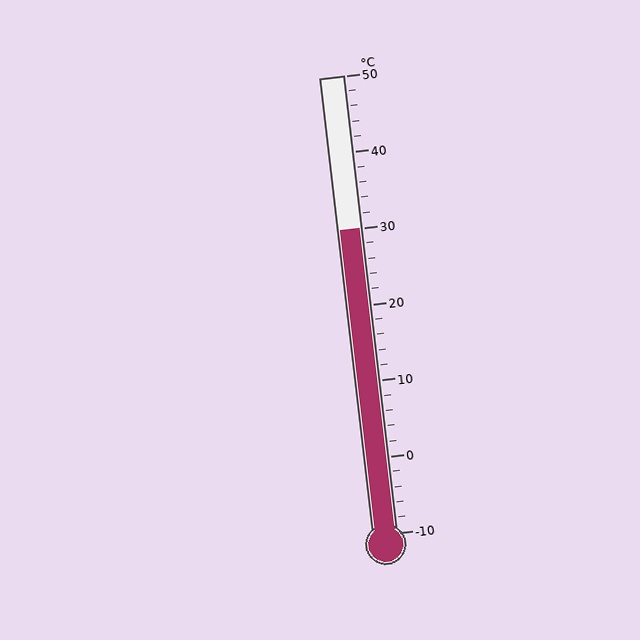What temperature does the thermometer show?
The thermometer shows approximately 30°C.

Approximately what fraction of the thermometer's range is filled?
The thermometer is filled to approximately 65% of its range.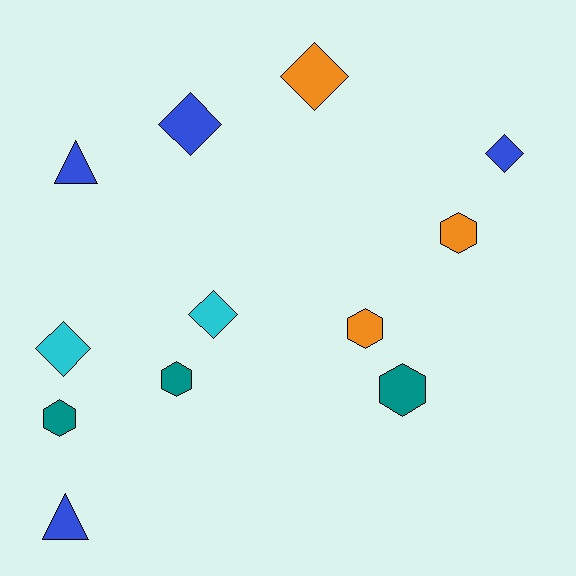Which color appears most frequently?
Blue, with 4 objects.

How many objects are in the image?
There are 12 objects.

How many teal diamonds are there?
There are no teal diamonds.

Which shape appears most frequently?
Hexagon, with 5 objects.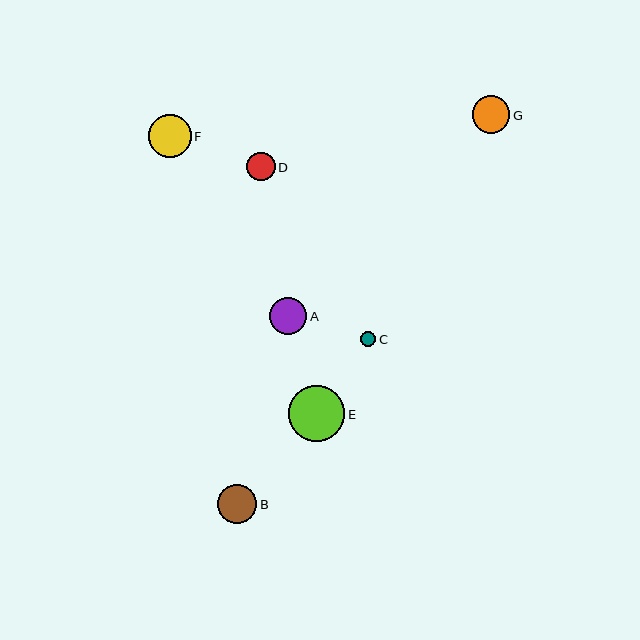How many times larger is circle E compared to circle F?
Circle E is approximately 1.3 times the size of circle F.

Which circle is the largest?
Circle E is the largest with a size of approximately 56 pixels.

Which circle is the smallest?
Circle C is the smallest with a size of approximately 15 pixels.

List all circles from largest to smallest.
From largest to smallest: E, F, B, G, A, D, C.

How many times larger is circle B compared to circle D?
Circle B is approximately 1.4 times the size of circle D.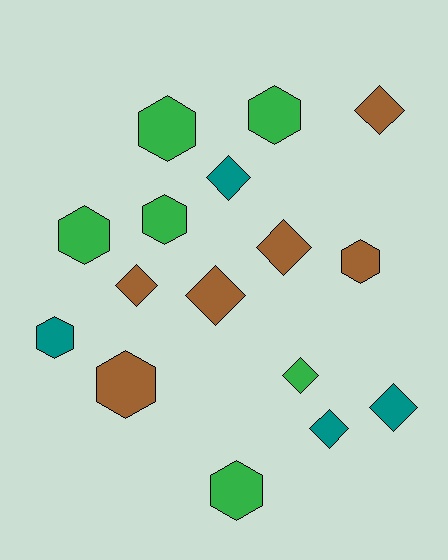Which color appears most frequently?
Green, with 6 objects.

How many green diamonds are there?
There is 1 green diamond.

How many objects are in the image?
There are 16 objects.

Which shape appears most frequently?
Diamond, with 8 objects.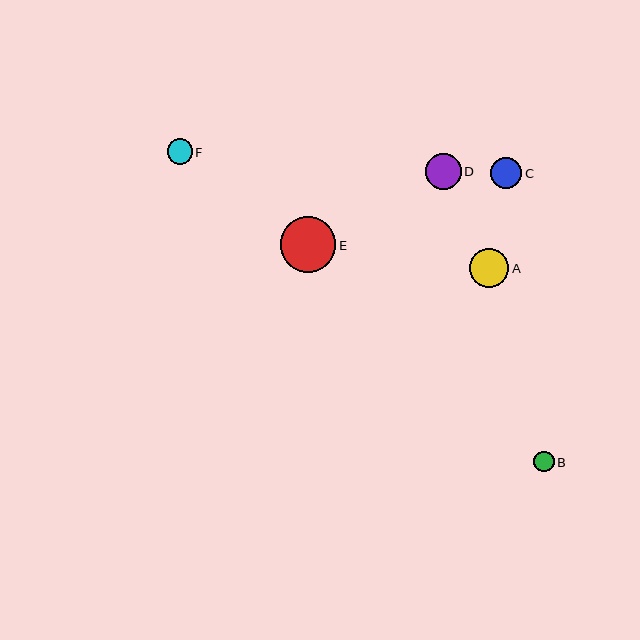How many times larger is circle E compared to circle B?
Circle E is approximately 2.6 times the size of circle B.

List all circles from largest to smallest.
From largest to smallest: E, A, D, C, F, B.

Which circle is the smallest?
Circle B is the smallest with a size of approximately 21 pixels.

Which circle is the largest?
Circle E is the largest with a size of approximately 55 pixels.